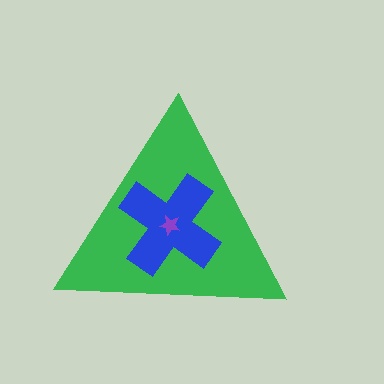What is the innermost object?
The purple star.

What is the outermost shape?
The green triangle.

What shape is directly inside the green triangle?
The blue cross.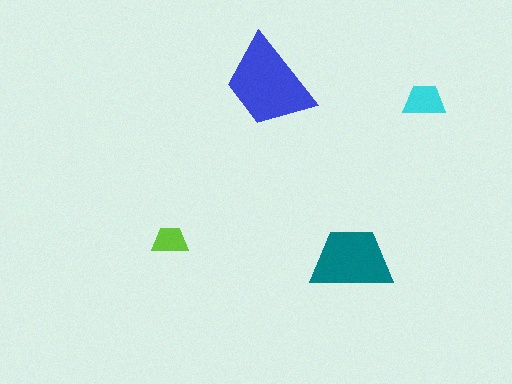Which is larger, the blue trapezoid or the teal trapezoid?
The blue one.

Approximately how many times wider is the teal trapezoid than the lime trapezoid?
About 2 times wider.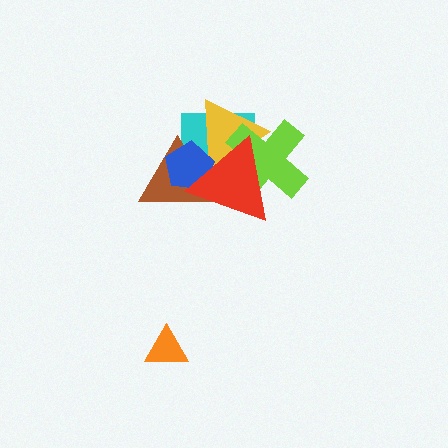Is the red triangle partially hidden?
No, no other shape covers it.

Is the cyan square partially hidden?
Yes, it is partially covered by another shape.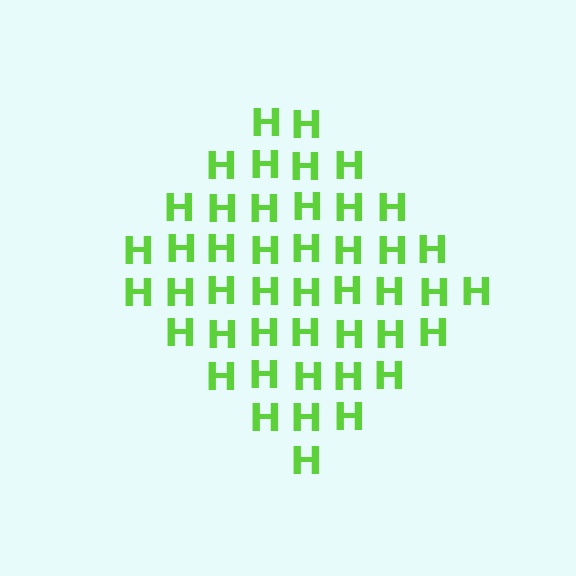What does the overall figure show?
The overall figure shows a diamond.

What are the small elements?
The small elements are letter H's.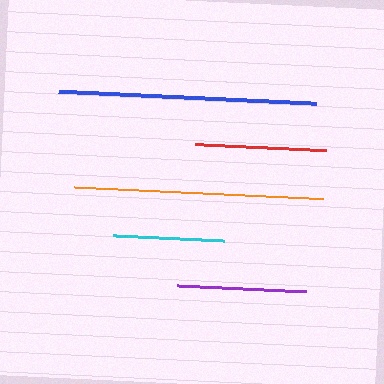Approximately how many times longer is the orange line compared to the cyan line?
The orange line is approximately 2.2 times the length of the cyan line.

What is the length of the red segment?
The red segment is approximately 132 pixels long.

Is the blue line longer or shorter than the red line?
The blue line is longer than the red line.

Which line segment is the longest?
The blue line is the longest at approximately 258 pixels.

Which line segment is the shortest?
The cyan line is the shortest at approximately 111 pixels.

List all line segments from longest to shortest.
From longest to shortest: blue, orange, red, purple, cyan.